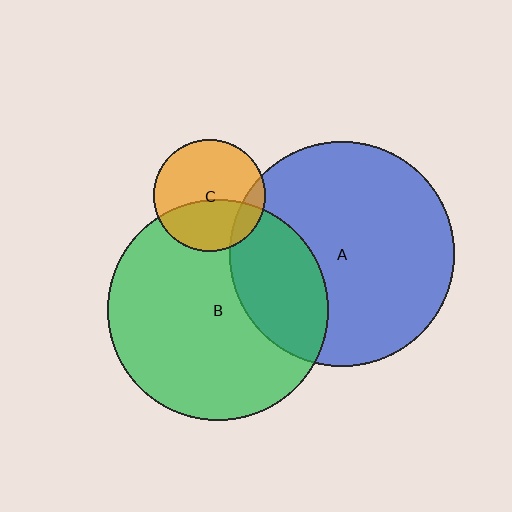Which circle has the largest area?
Circle A (blue).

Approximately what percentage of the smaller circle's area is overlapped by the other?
Approximately 40%.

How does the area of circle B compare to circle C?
Approximately 3.8 times.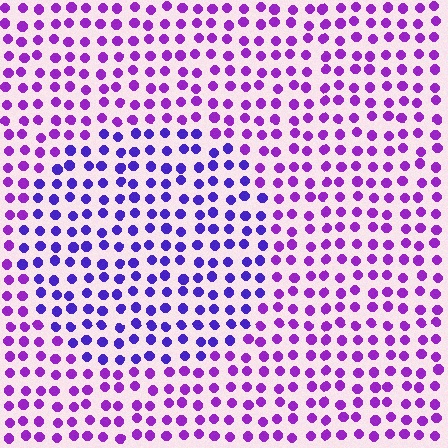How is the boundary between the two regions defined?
The boundary is defined purely by a slight shift in hue (about 31 degrees). Spacing, size, and orientation are identical on both sides.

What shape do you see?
I see a circle.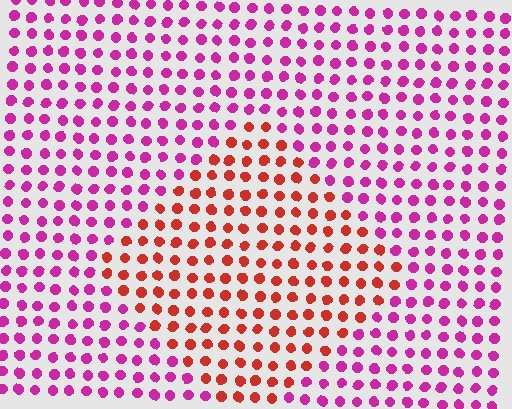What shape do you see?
I see a diamond.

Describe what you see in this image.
The image is filled with small magenta elements in a uniform arrangement. A diamond-shaped region is visible where the elements are tinted to a slightly different hue, forming a subtle color boundary.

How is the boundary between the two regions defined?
The boundary is defined purely by a slight shift in hue (about 49 degrees). Spacing, size, and orientation are identical on both sides.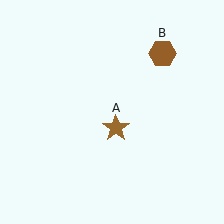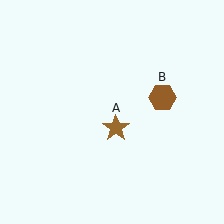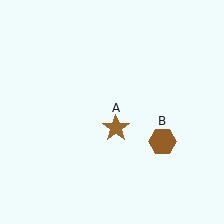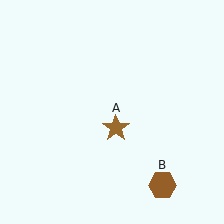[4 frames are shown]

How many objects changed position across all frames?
1 object changed position: brown hexagon (object B).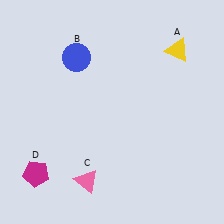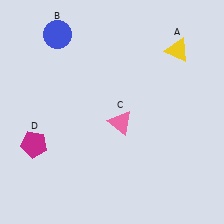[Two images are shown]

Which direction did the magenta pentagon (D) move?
The magenta pentagon (D) moved up.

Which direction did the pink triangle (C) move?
The pink triangle (C) moved up.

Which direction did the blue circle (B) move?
The blue circle (B) moved up.